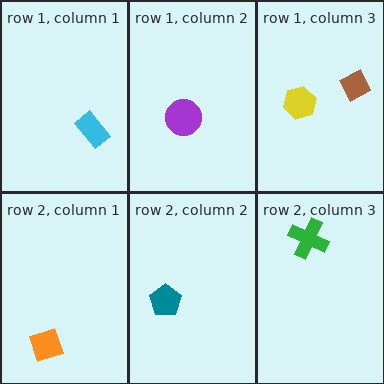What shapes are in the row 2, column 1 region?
The orange square.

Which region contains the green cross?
The row 2, column 3 region.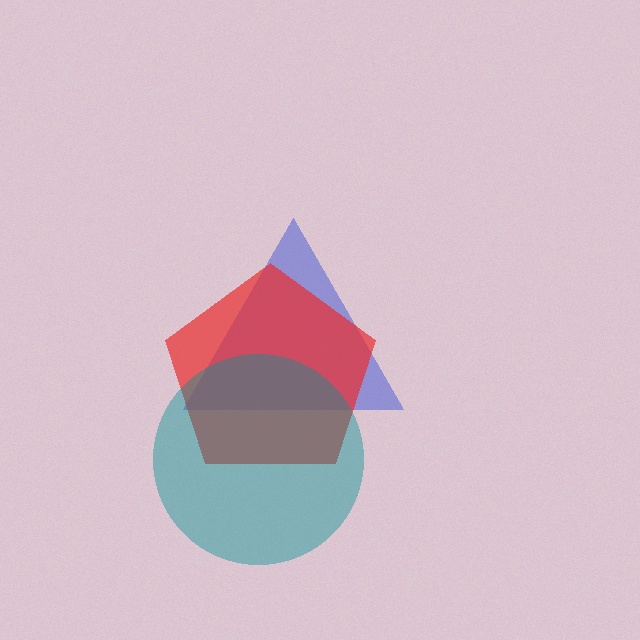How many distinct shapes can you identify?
There are 3 distinct shapes: a blue triangle, a red pentagon, a teal circle.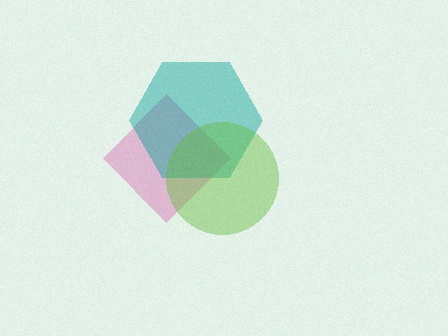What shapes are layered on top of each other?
The layered shapes are: a pink diamond, a teal hexagon, a lime circle.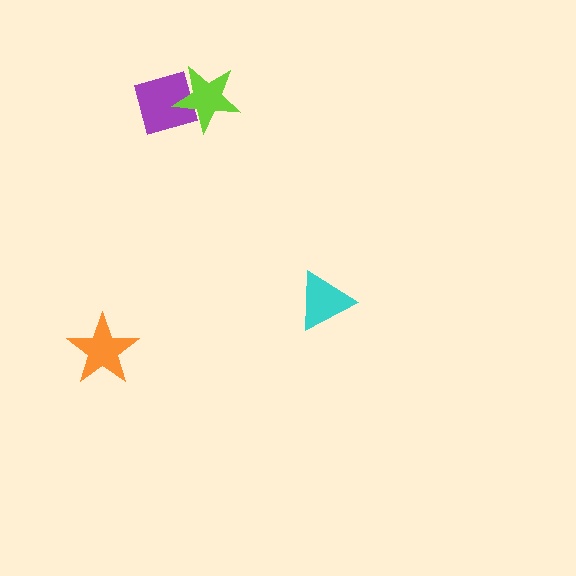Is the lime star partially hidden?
No, no other shape covers it.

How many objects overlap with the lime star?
1 object overlaps with the lime star.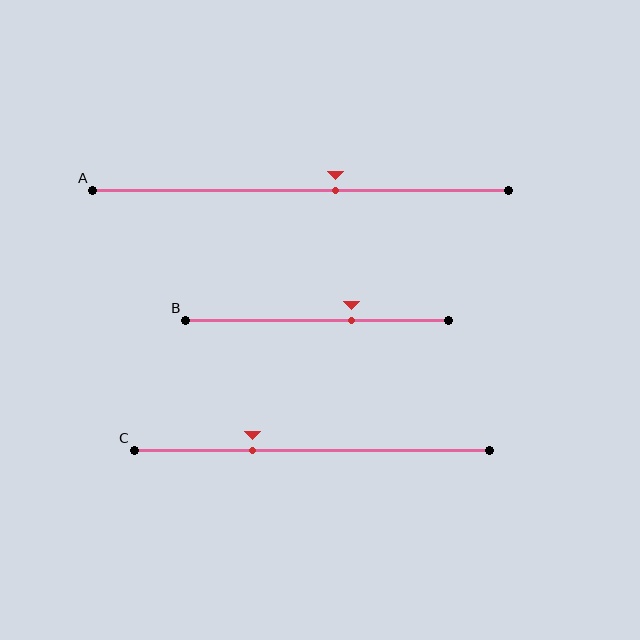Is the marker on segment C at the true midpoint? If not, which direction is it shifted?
No, the marker on segment C is shifted to the left by about 17% of the segment length.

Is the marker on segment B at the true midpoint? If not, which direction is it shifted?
No, the marker on segment B is shifted to the right by about 13% of the segment length.